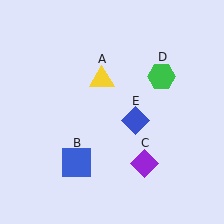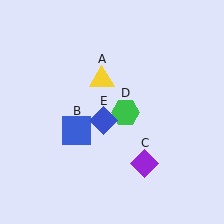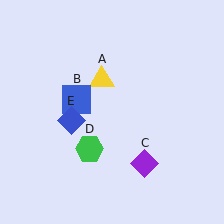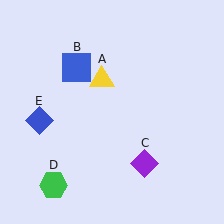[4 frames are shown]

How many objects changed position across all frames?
3 objects changed position: blue square (object B), green hexagon (object D), blue diamond (object E).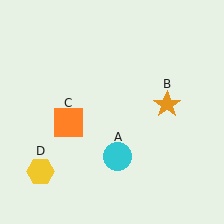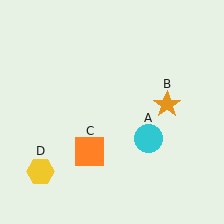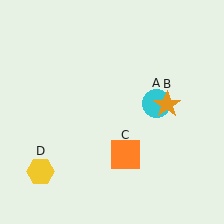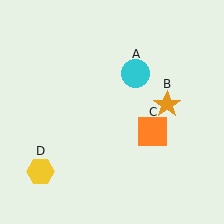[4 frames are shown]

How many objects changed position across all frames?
2 objects changed position: cyan circle (object A), orange square (object C).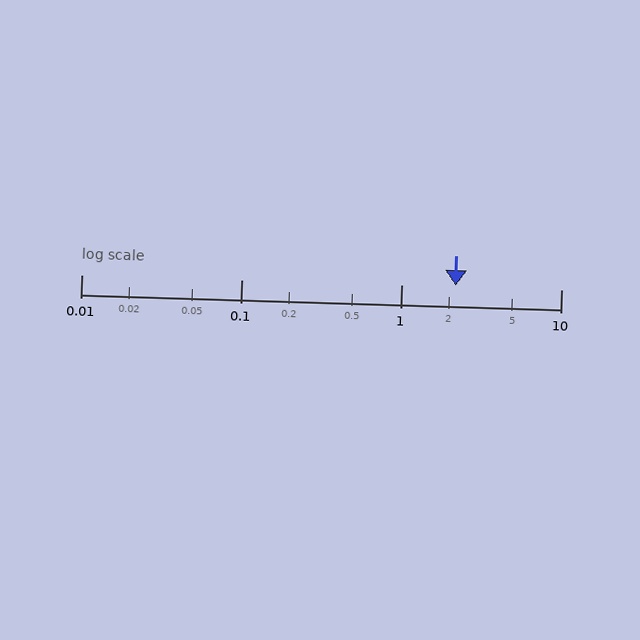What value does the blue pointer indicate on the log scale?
The pointer indicates approximately 2.2.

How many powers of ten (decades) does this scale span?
The scale spans 3 decades, from 0.01 to 10.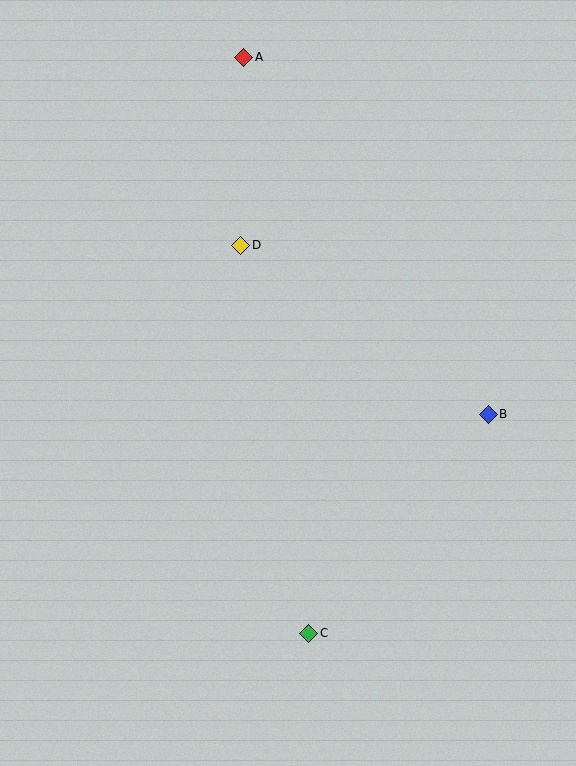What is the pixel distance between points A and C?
The distance between A and C is 580 pixels.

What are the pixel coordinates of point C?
Point C is at (309, 633).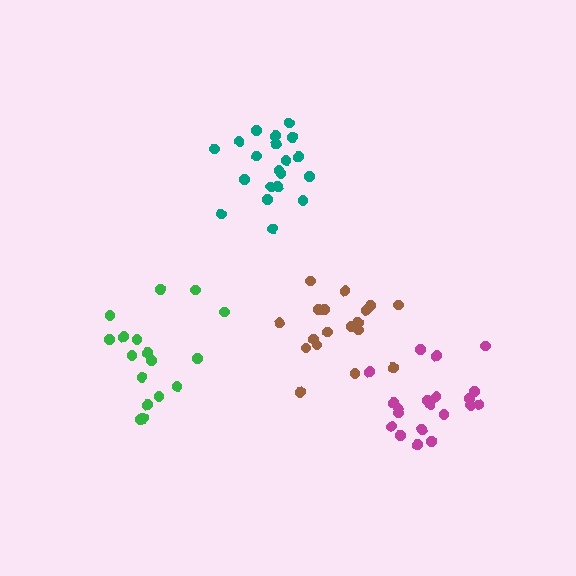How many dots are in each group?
Group 1: 20 dots, Group 2: 18 dots, Group 3: 17 dots, Group 4: 20 dots (75 total).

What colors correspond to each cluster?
The clusters are colored: teal, brown, green, magenta.